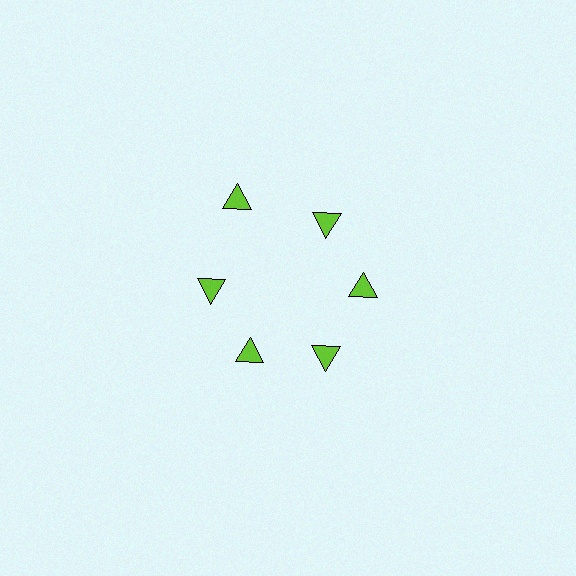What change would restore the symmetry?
The symmetry would be restored by moving it inward, back onto the ring so that all 6 triangles sit at equal angles and equal distance from the center.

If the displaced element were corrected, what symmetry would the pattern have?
It would have 6-fold rotational symmetry — the pattern would map onto itself every 60 degrees.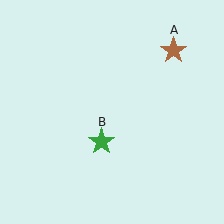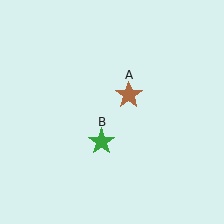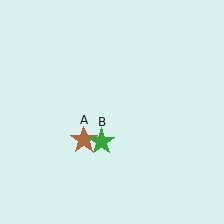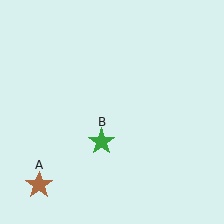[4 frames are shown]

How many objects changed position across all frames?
1 object changed position: brown star (object A).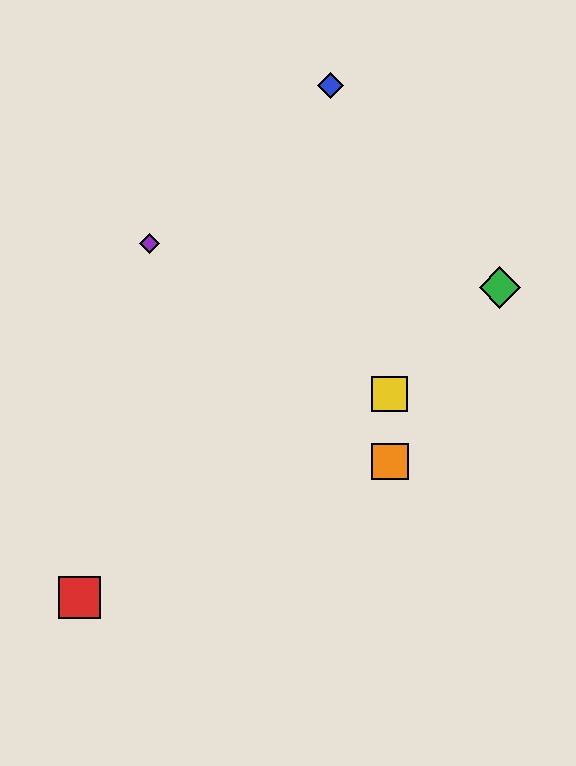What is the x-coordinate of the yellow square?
The yellow square is at x≈390.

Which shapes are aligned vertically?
The yellow square, the orange square are aligned vertically.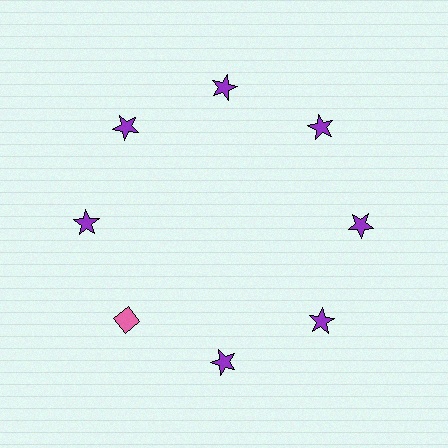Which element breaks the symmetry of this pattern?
The pink diamond at roughly the 8 o'clock position breaks the symmetry. All other shapes are purple stars.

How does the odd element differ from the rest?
It differs in both color (pink instead of purple) and shape (diamond instead of star).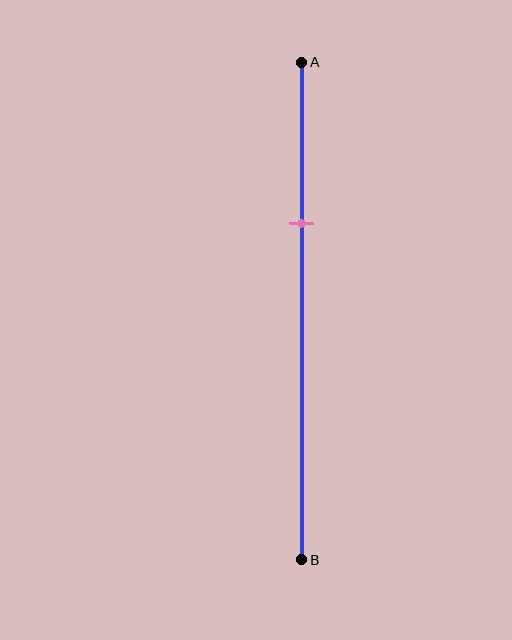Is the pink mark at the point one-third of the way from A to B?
Yes, the mark is approximately at the one-third point.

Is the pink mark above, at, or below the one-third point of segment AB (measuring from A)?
The pink mark is approximately at the one-third point of segment AB.